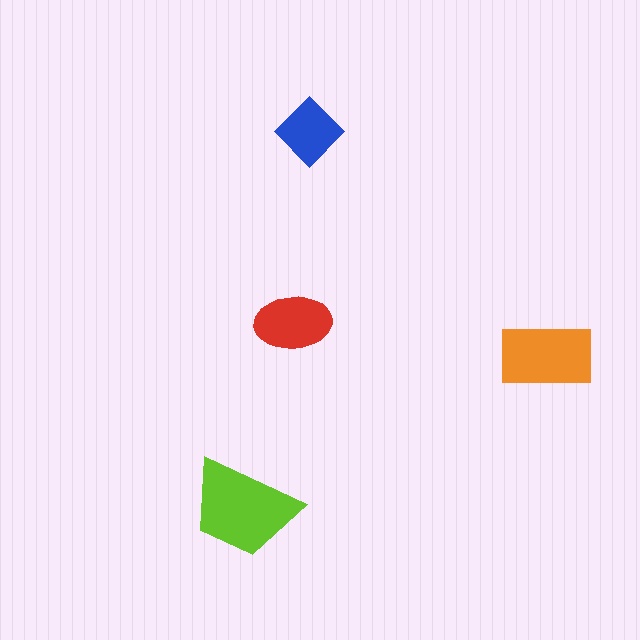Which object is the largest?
The lime trapezoid.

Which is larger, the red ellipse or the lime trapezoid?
The lime trapezoid.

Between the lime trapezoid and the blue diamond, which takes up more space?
The lime trapezoid.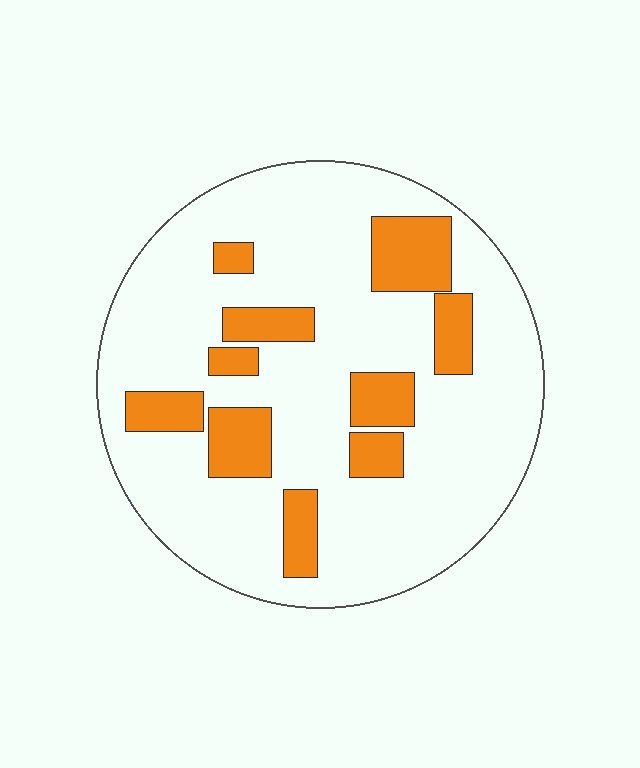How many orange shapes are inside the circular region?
10.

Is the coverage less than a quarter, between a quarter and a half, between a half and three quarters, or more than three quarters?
Less than a quarter.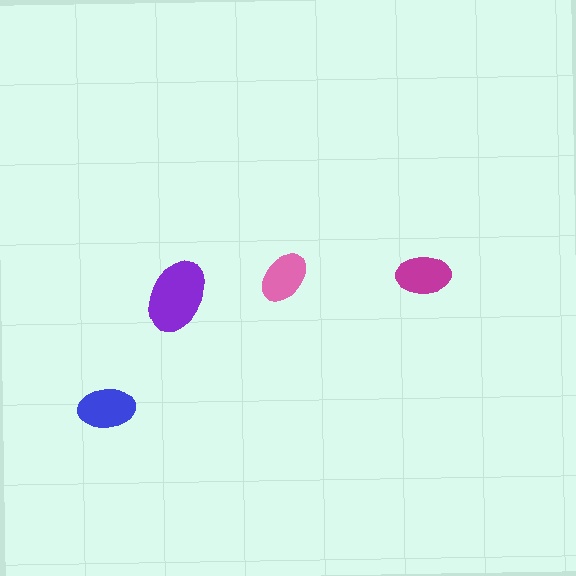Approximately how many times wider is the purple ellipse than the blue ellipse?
About 1.5 times wider.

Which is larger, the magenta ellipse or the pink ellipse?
The magenta one.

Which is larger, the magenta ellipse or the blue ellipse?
The blue one.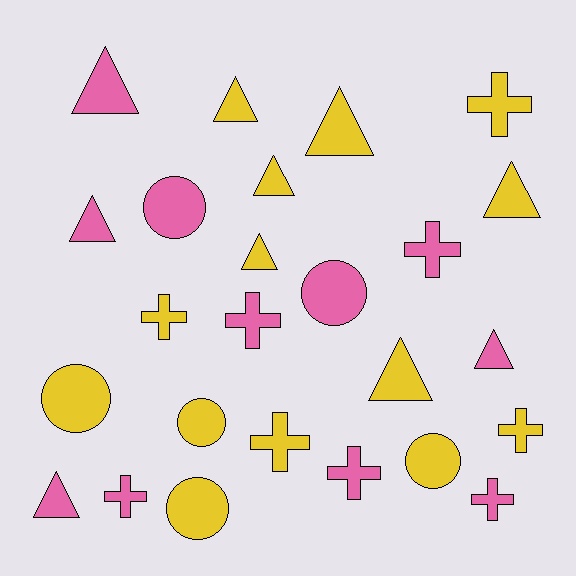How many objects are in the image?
There are 25 objects.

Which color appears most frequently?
Yellow, with 14 objects.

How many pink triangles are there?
There are 4 pink triangles.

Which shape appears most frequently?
Triangle, with 10 objects.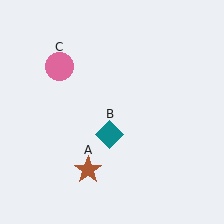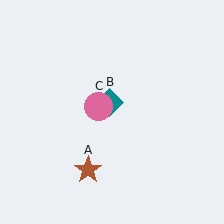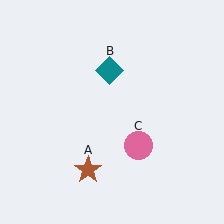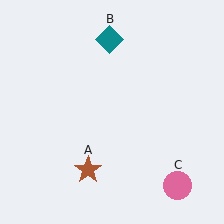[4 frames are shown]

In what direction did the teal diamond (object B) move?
The teal diamond (object B) moved up.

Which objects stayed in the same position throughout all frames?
Brown star (object A) remained stationary.